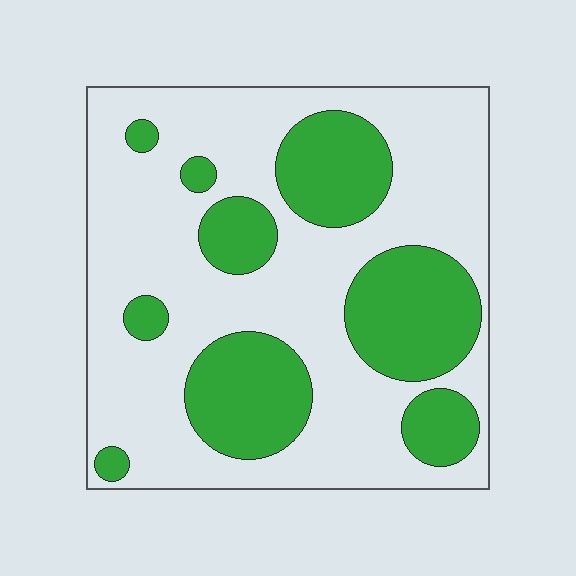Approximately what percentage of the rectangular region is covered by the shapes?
Approximately 35%.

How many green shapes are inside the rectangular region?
9.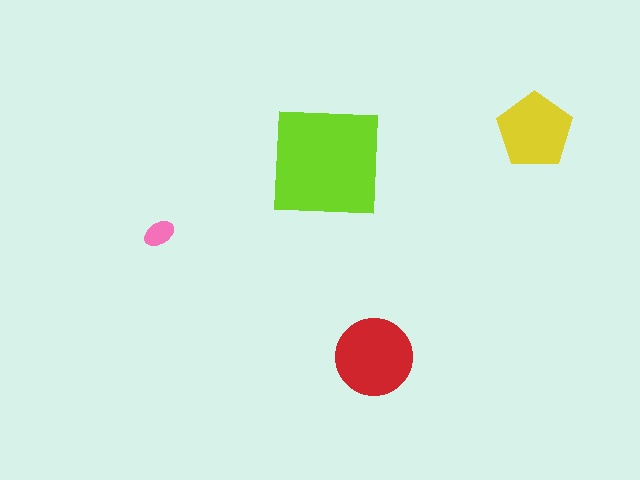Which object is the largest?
The lime square.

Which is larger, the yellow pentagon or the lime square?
The lime square.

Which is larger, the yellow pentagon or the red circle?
The red circle.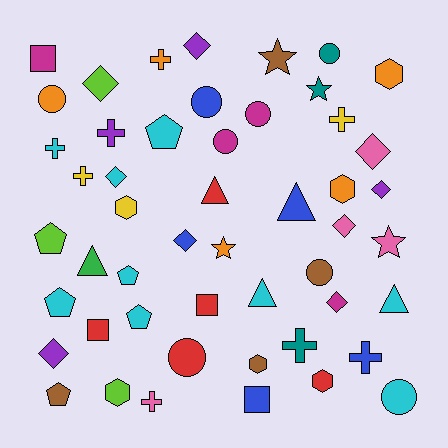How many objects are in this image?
There are 50 objects.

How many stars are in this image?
There are 4 stars.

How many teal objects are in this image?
There are 3 teal objects.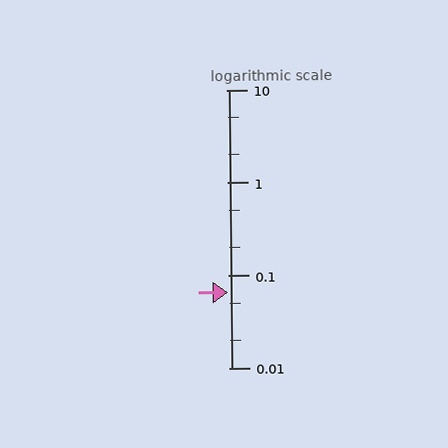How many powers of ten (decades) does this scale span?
The scale spans 3 decades, from 0.01 to 10.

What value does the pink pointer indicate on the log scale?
The pointer indicates approximately 0.066.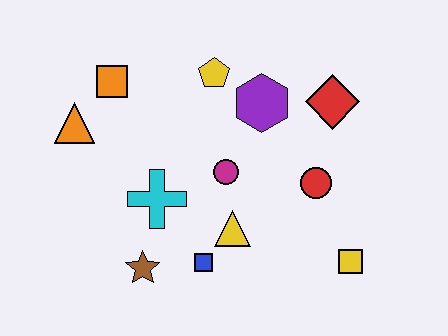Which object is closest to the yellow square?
The red circle is closest to the yellow square.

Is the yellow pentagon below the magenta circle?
No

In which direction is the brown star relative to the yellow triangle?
The brown star is to the left of the yellow triangle.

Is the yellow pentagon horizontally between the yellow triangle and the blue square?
Yes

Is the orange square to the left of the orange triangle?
No